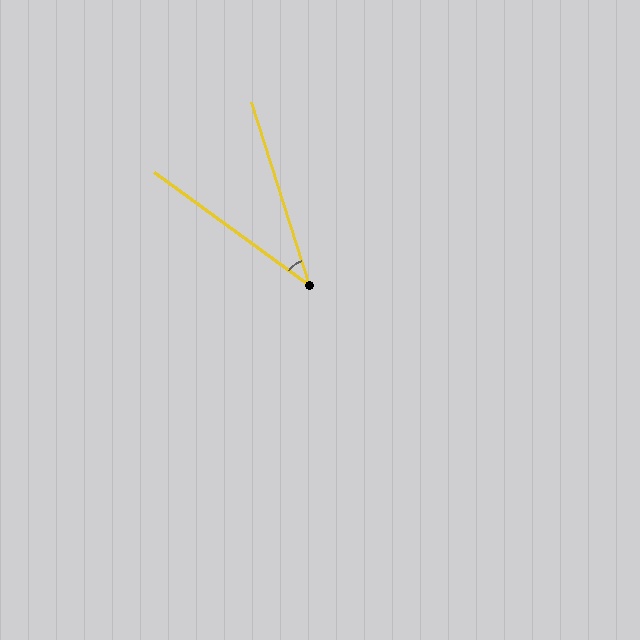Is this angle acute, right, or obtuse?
It is acute.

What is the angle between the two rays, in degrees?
Approximately 36 degrees.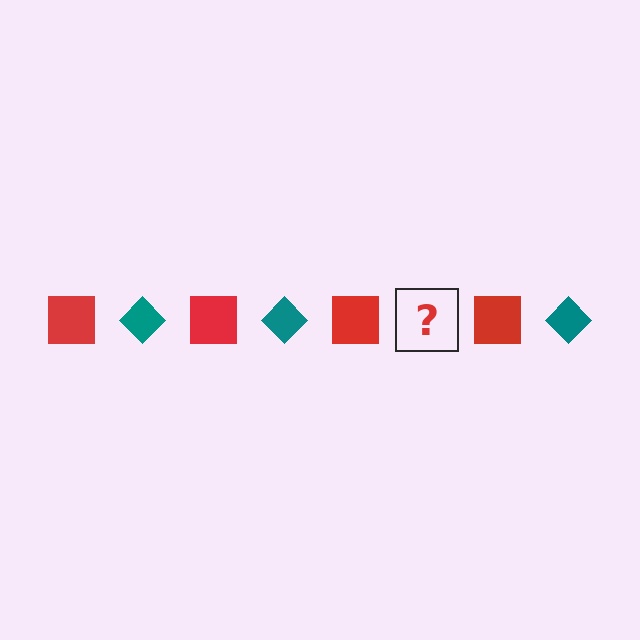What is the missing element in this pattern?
The missing element is a teal diamond.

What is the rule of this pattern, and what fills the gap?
The rule is that the pattern alternates between red square and teal diamond. The gap should be filled with a teal diamond.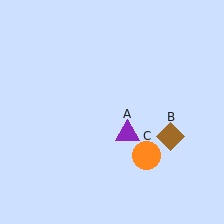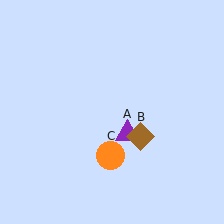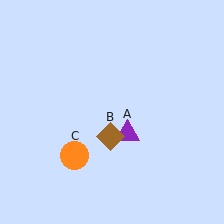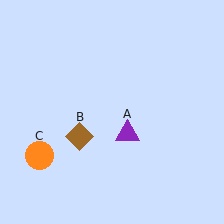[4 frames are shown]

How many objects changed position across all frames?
2 objects changed position: brown diamond (object B), orange circle (object C).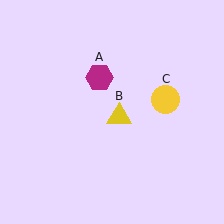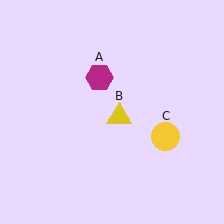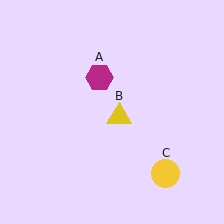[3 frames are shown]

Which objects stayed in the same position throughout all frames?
Magenta hexagon (object A) and yellow triangle (object B) remained stationary.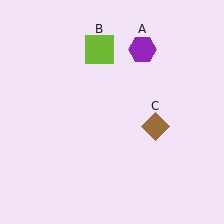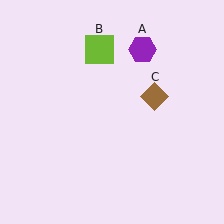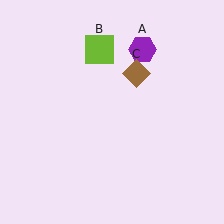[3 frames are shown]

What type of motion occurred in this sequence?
The brown diamond (object C) rotated counterclockwise around the center of the scene.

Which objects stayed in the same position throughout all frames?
Purple hexagon (object A) and lime square (object B) remained stationary.